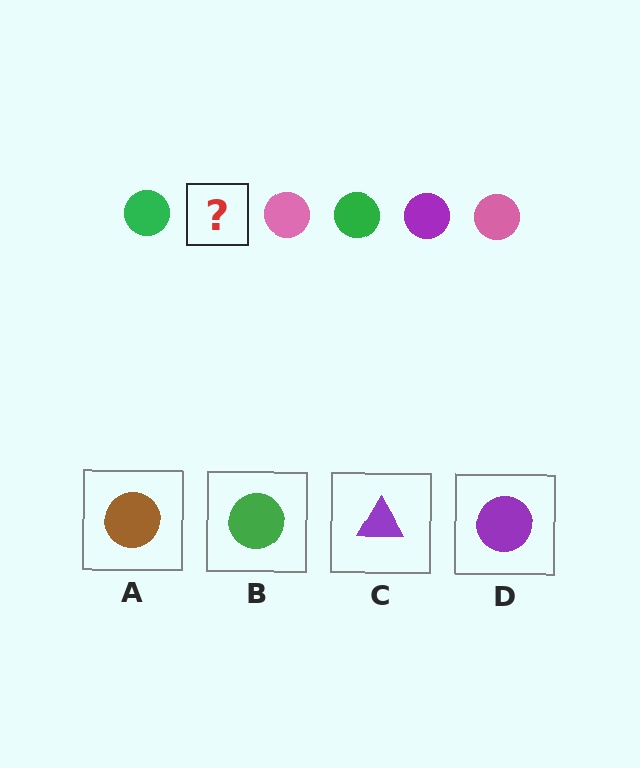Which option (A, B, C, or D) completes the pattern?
D.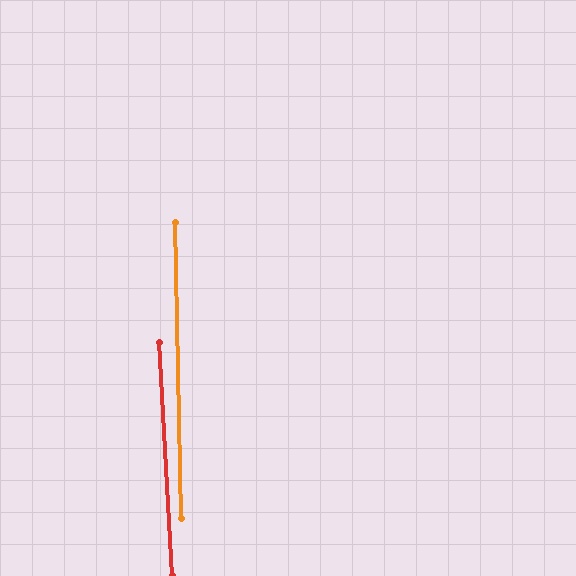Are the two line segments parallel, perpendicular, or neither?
Parallel — their directions differ by only 2.0°.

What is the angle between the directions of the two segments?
Approximately 2 degrees.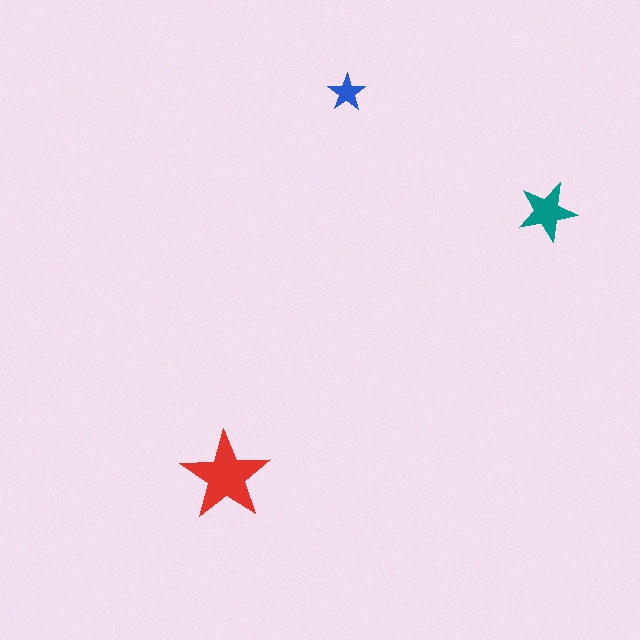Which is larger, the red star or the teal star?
The red one.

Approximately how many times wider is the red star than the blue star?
About 2.5 times wider.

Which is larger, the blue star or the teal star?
The teal one.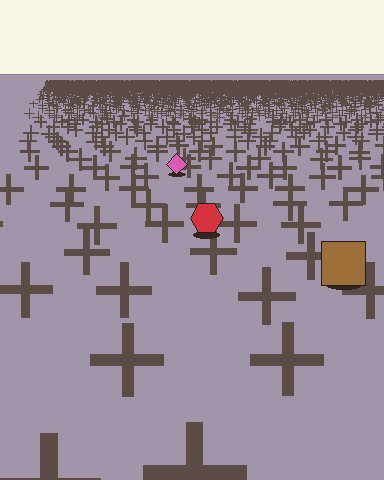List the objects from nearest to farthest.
From nearest to farthest: the brown square, the red hexagon, the pink diamond.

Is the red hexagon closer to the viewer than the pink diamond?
Yes. The red hexagon is closer — you can tell from the texture gradient: the ground texture is coarser near it.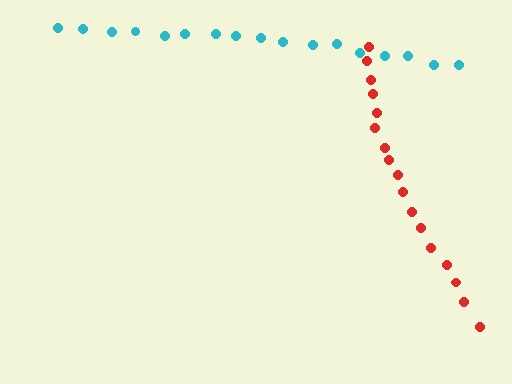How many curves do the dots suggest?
There are 2 distinct paths.